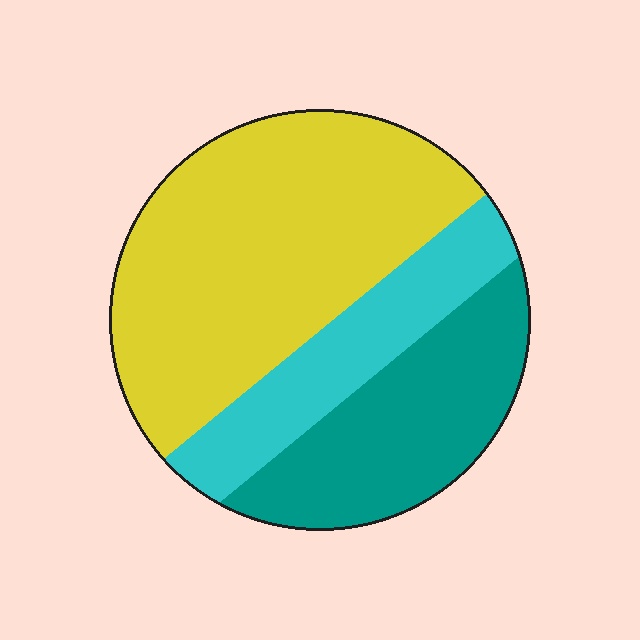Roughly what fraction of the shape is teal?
Teal takes up about one quarter (1/4) of the shape.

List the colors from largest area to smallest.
From largest to smallest: yellow, teal, cyan.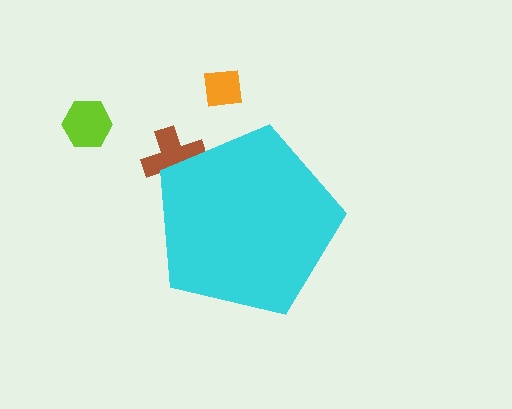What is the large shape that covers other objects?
A cyan pentagon.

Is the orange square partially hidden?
No, the orange square is fully visible.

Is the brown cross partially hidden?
Yes, the brown cross is partially hidden behind the cyan pentagon.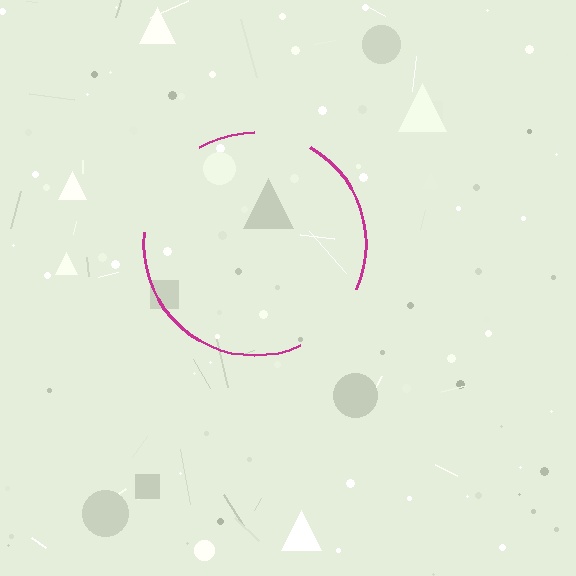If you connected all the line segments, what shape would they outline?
They would outline a circle.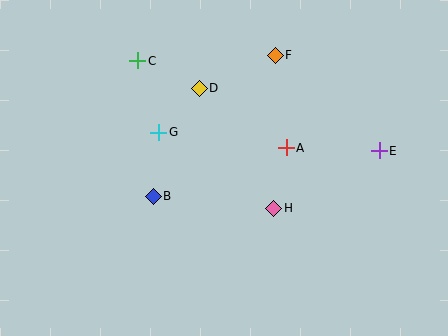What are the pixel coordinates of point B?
Point B is at (153, 196).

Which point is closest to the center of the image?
Point H at (273, 208) is closest to the center.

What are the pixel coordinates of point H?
Point H is at (273, 208).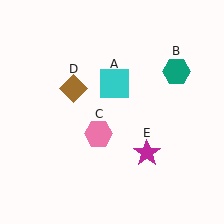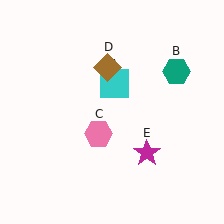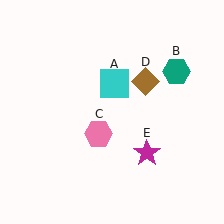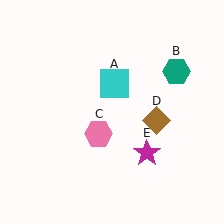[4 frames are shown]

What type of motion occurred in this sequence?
The brown diamond (object D) rotated clockwise around the center of the scene.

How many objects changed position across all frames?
1 object changed position: brown diamond (object D).